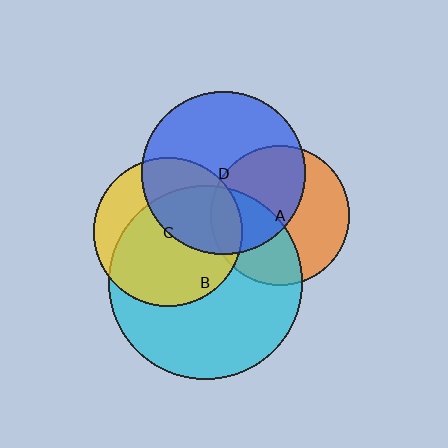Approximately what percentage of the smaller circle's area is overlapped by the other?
Approximately 30%.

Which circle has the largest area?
Circle B (cyan).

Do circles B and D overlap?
Yes.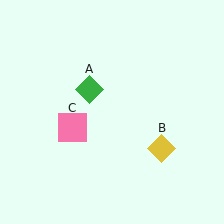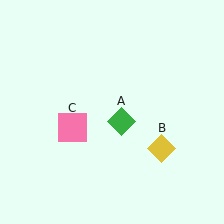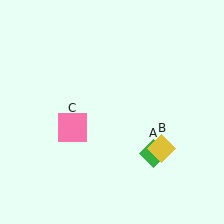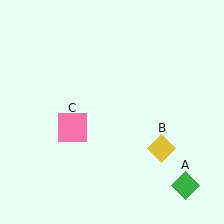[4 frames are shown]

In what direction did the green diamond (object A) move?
The green diamond (object A) moved down and to the right.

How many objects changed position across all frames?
1 object changed position: green diamond (object A).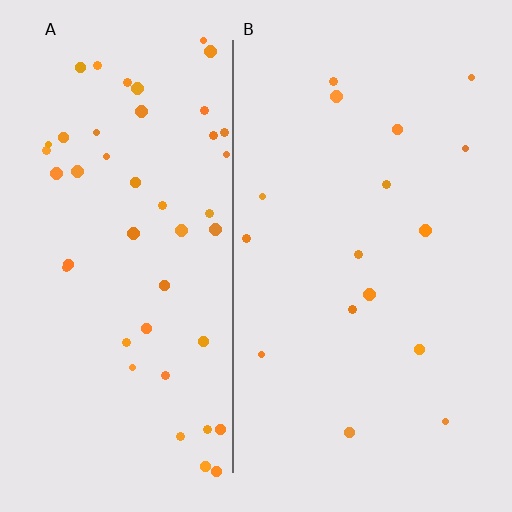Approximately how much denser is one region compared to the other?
Approximately 2.9× — region A over region B.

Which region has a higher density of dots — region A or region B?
A (the left).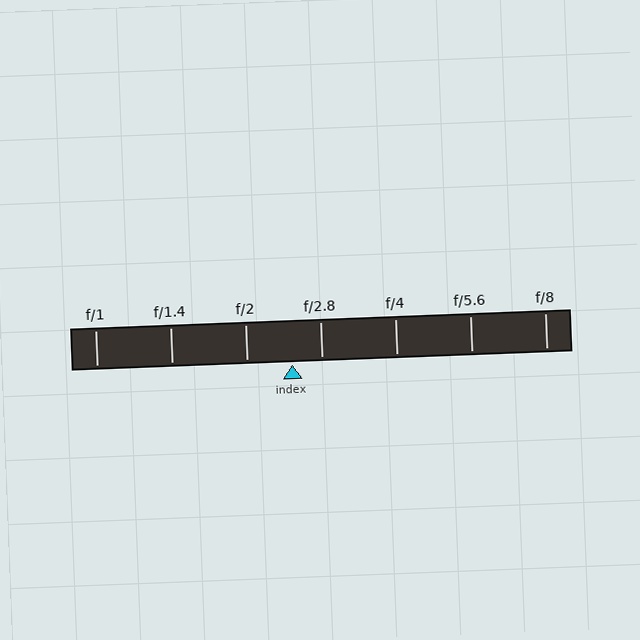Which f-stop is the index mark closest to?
The index mark is closest to f/2.8.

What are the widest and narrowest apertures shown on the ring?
The widest aperture shown is f/1 and the narrowest is f/8.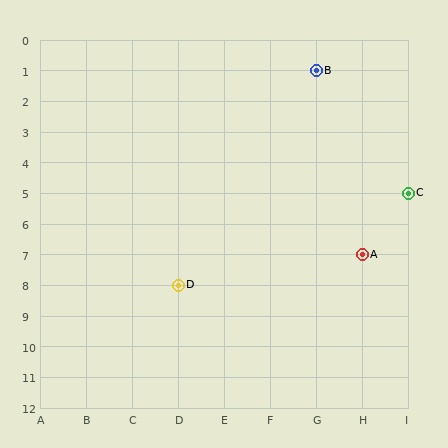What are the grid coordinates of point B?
Point B is at grid coordinates (G, 1).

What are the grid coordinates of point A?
Point A is at grid coordinates (H, 7).